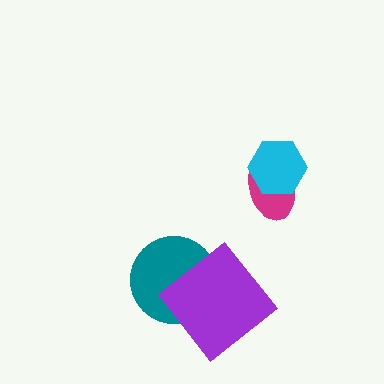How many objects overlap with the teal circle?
1 object overlaps with the teal circle.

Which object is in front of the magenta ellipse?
The cyan hexagon is in front of the magenta ellipse.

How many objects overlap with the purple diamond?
1 object overlaps with the purple diamond.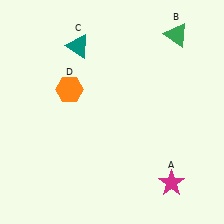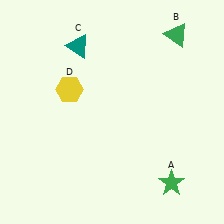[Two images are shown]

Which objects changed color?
A changed from magenta to green. D changed from orange to yellow.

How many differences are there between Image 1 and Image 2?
There are 2 differences between the two images.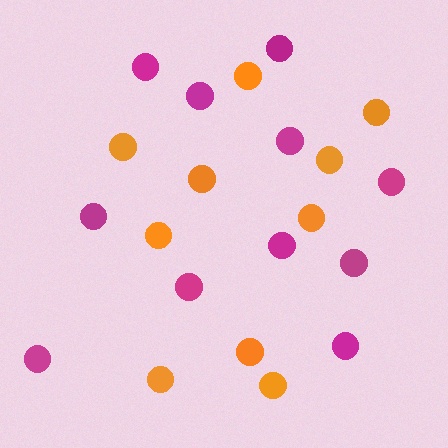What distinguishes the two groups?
There are 2 groups: one group of orange circles (10) and one group of magenta circles (11).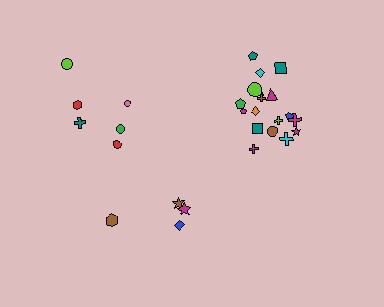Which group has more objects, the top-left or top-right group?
The top-right group.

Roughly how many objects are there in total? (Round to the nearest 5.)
Roughly 30 objects in total.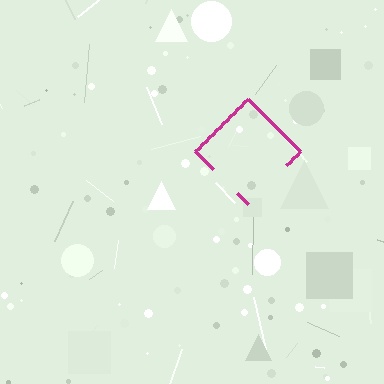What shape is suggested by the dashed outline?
The dashed outline suggests a diamond.